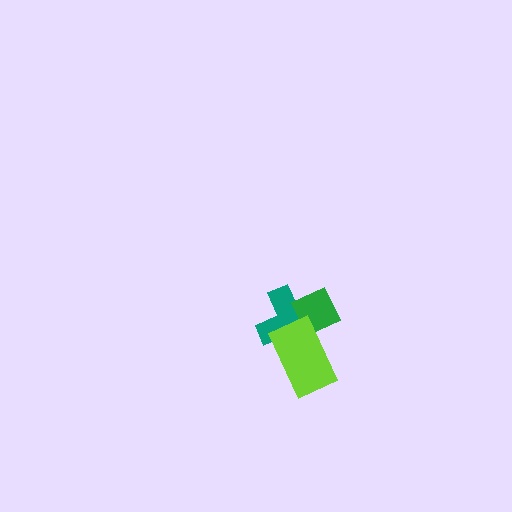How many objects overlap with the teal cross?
2 objects overlap with the teal cross.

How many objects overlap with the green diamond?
2 objects overlap with the green diamond.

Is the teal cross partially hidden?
Yes, it is partially covered by another shape.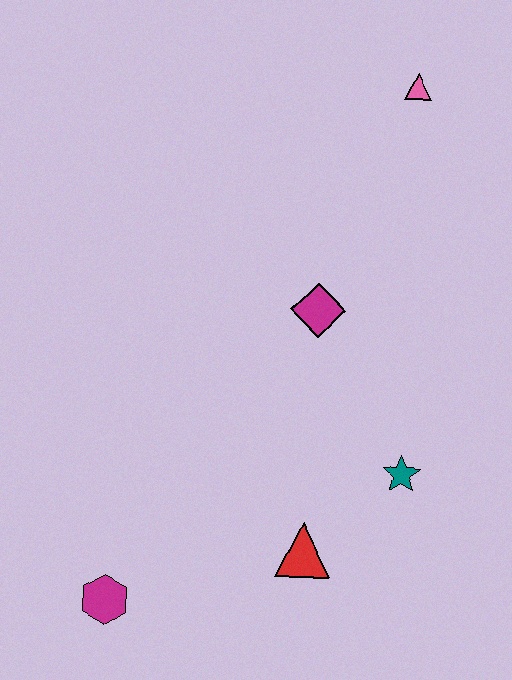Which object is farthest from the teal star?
The pink triangle is farthest from the teal star.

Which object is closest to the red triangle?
The teal star is closest to the red triangle.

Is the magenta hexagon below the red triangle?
Yes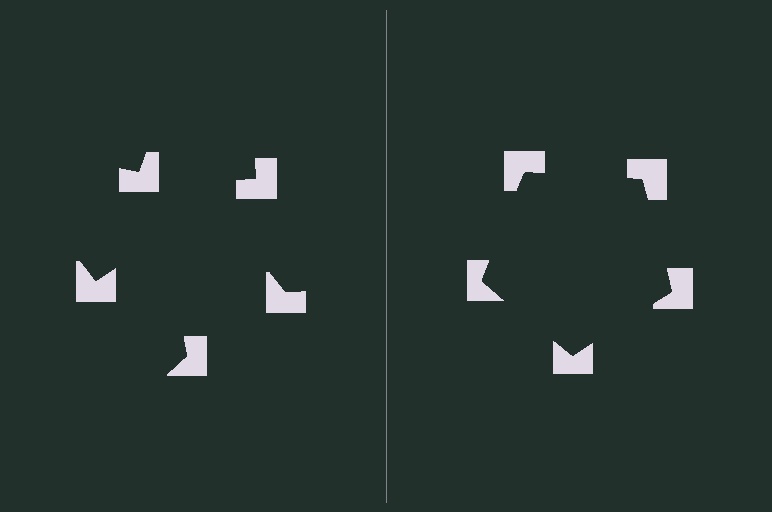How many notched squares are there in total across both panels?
10 — 5 on each side.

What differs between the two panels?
The notched squares are positioned identically on both sides; only the wedge orientations differ. On the right they align to a pentagon; on the left they are misaligned.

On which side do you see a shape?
An illusory pentagon appears on the right side. On the left side the wedge cuts are rotated, so no coherent shape forms.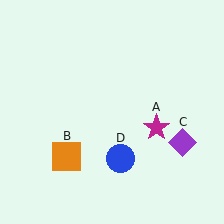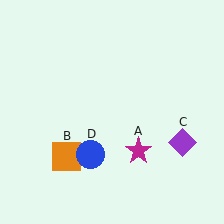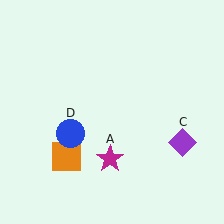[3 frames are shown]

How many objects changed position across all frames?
2 objects changed position: magenta star (object A), blue circle (object D).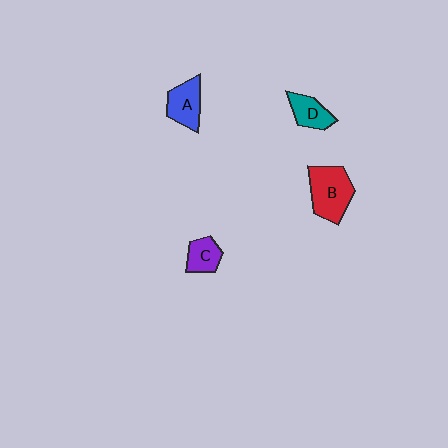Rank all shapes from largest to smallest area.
From largest to smallest: B (red), A (blue), D (teal), C (purple).